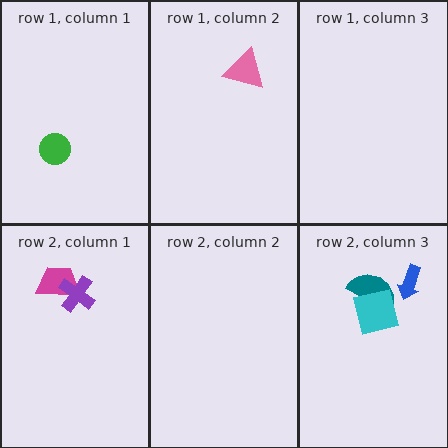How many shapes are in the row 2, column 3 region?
3.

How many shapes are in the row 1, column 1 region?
1.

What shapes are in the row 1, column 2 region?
The pink triangle.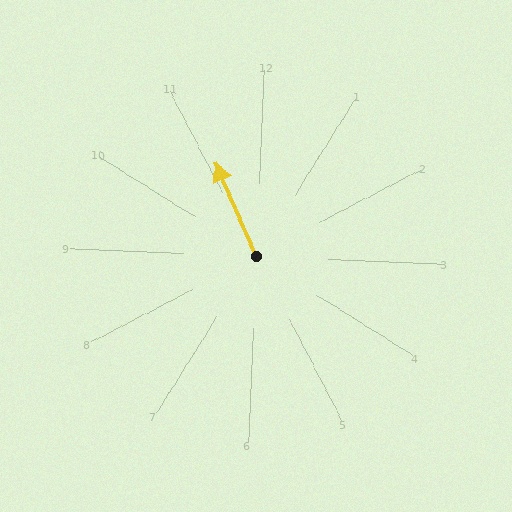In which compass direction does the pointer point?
Northwest.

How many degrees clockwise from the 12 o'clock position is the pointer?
Approximately 334 degrees.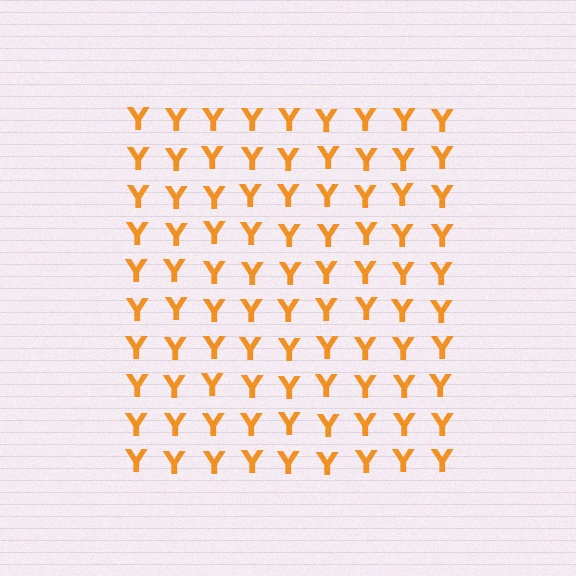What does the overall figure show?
The overall figure shows a square.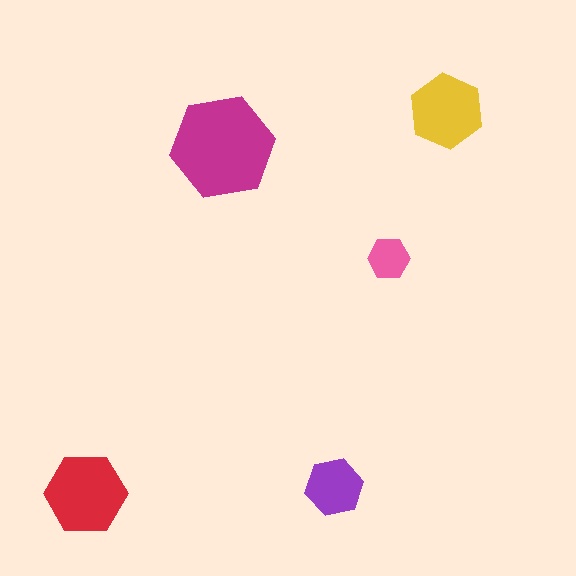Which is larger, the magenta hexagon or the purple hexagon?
The magenta one.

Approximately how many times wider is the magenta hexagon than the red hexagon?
About 1.5 times wider.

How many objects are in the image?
There are 5 objects in the image.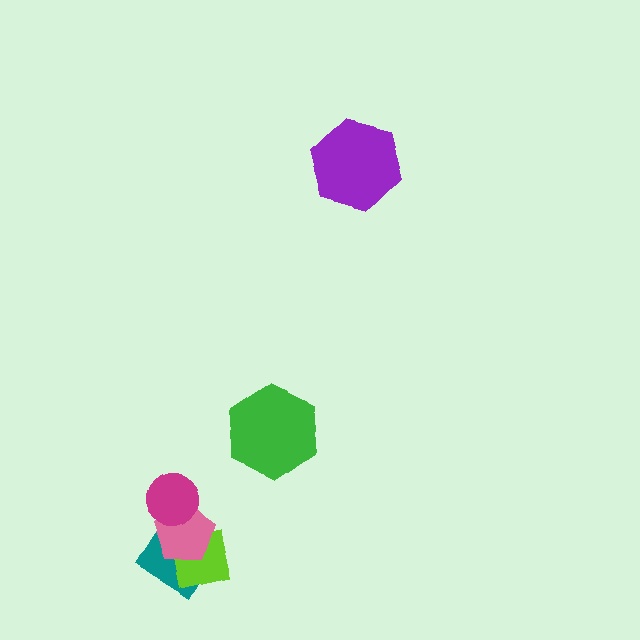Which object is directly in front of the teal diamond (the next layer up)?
The lime square is directly in front of the teal diamond.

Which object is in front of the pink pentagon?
The magenta circle is in front of the pink pentagon.